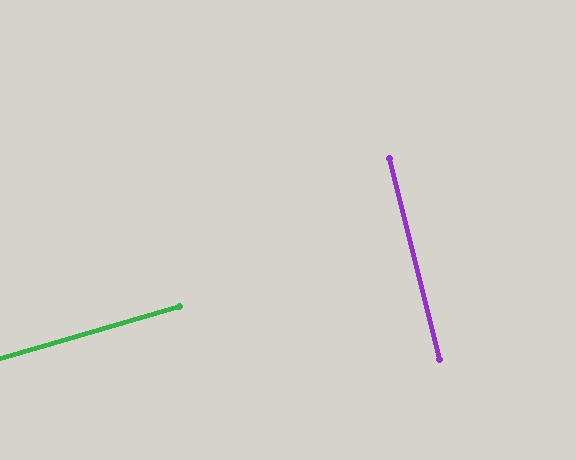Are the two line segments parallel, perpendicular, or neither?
Perpendicular — they meet at approximately 88°.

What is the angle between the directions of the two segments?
Approximately 88 degrees.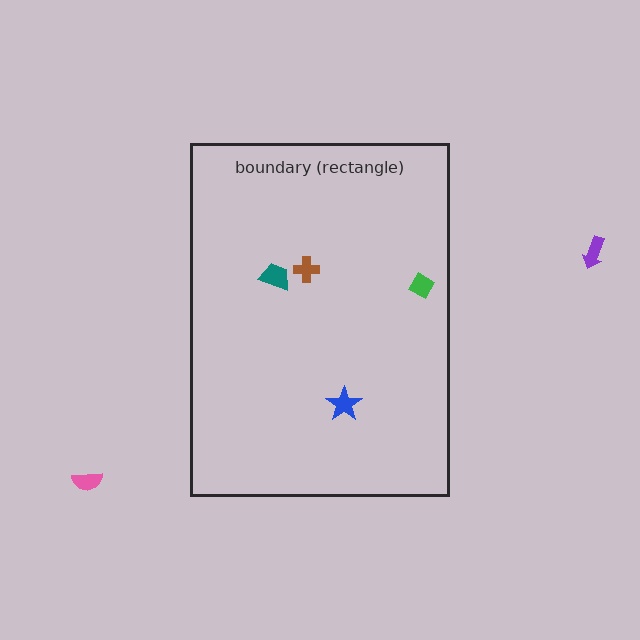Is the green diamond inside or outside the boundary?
Inside.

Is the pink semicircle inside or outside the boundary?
Outside.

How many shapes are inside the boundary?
4 inside, 2 outside.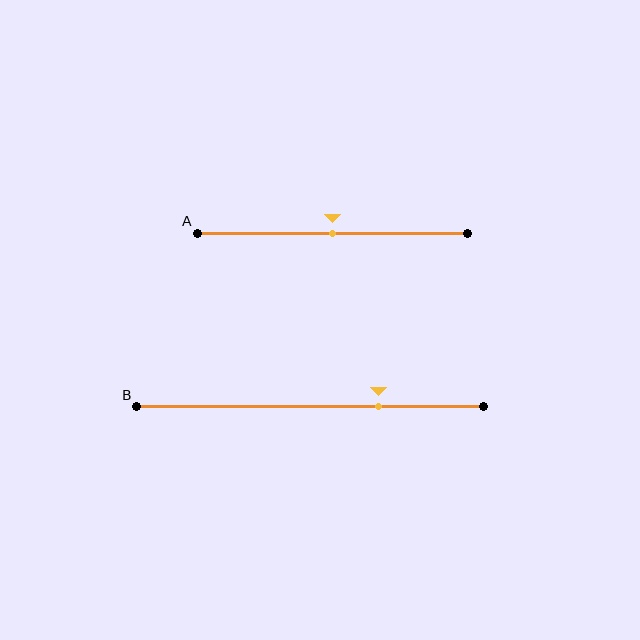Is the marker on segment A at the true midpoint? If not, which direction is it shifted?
Yes, the marker on segment A is at the true midpoint.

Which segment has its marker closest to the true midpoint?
Segment A has its marker closest to the true midpoint.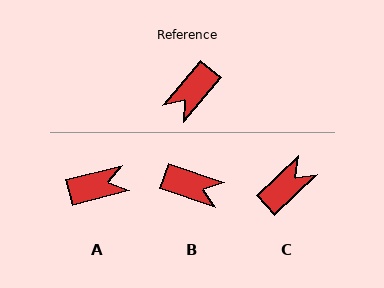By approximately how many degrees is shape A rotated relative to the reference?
Approximately 145 degrees counter-clockwise.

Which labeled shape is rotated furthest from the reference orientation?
C, about 174 degrees away.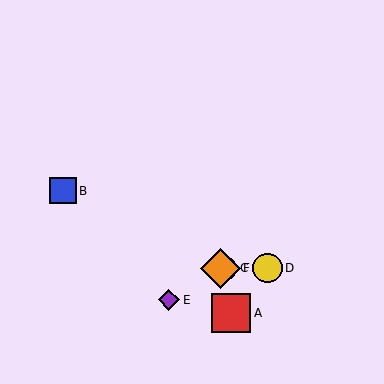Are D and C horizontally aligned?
Yes, both are at y≈268.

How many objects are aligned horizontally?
3 objects (C, D, F) are aligned horizontally.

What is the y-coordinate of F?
Object F is at y≈268.